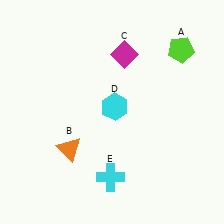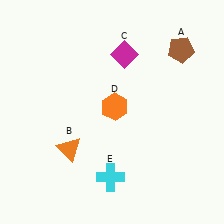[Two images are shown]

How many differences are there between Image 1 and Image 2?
There are 2 differences between the two images.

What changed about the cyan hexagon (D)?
In Image 1, D is cyan. In Image 2, it changed to orange.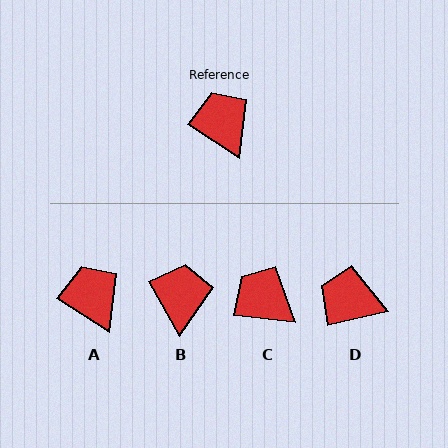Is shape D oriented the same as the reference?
No, it is off by about 46 degrees.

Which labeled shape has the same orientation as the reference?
A.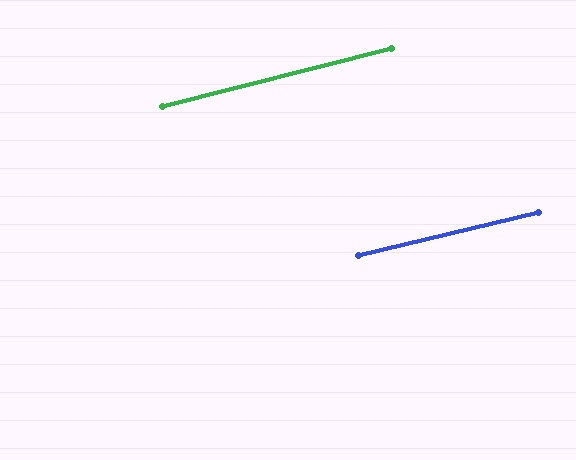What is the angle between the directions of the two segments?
Approximately 1 degree.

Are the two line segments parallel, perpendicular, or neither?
Parallel — their directions differ by only 0.6°.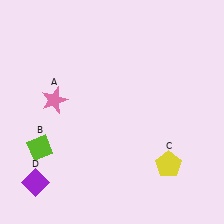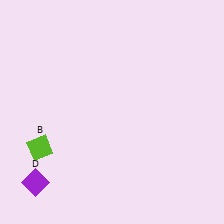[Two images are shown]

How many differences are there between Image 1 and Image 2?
There are 2 differences between the two images.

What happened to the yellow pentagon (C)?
The yellow pentagon (C) was removed in Image 2. It was in the bottom-right area of Image 1.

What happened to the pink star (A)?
The pink star (A) was removed in Image 2. It was in the top-left area of Image 1.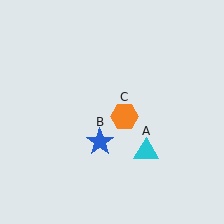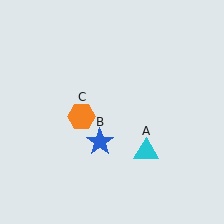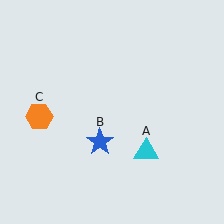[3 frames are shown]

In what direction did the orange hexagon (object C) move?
The orange hexagon (object C) moved left.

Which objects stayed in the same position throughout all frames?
Cyan triangle (object A) and blue star (object B) remained stationary.